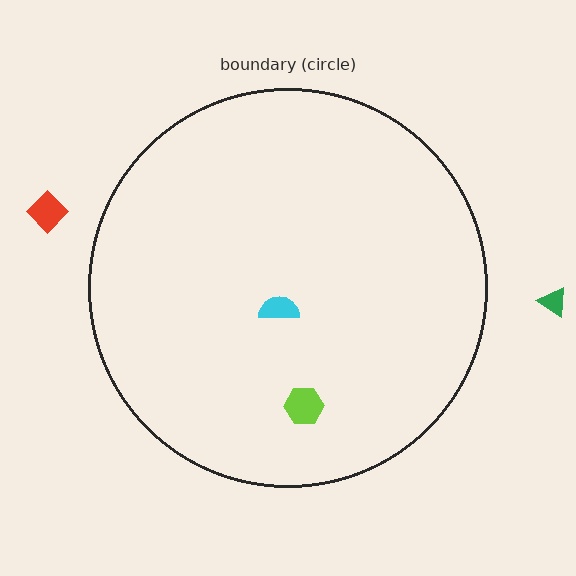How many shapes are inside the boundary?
2 inside, 2 outside.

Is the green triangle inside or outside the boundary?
Outside.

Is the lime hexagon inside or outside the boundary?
Inside.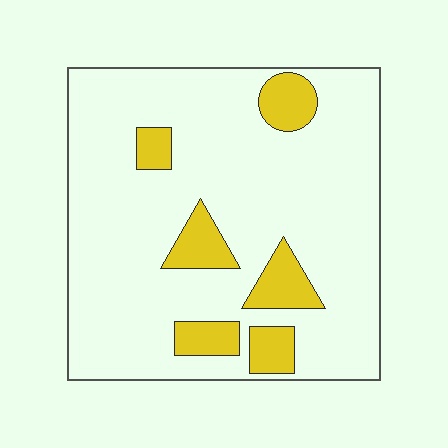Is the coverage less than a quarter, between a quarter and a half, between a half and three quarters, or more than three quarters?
Less than a quarter.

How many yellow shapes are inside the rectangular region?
6.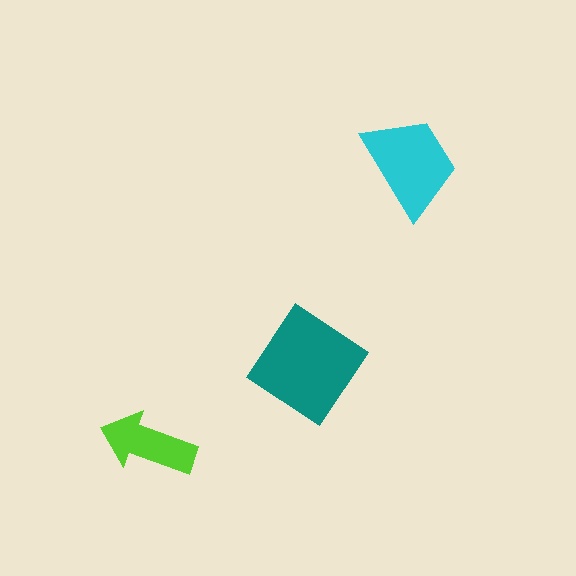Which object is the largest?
The teal diamond.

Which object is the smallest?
The lime arrow.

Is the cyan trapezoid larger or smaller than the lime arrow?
Larger.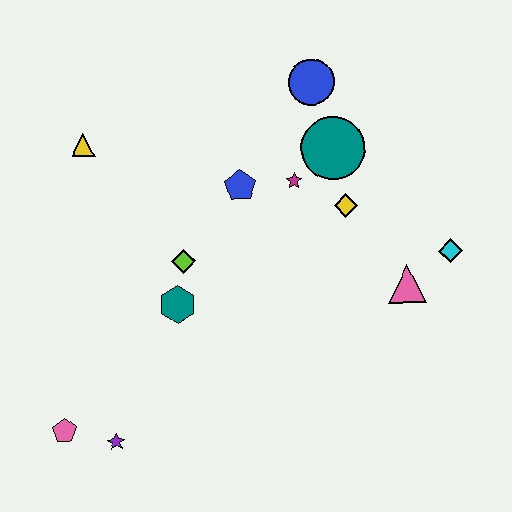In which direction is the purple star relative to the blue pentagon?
The purple star is below the blue pentagon.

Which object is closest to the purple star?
The pink pentagon is closest to the purple star.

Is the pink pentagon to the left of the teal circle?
Yes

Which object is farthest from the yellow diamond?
The pink pentagon is farthest from the yellow diamond.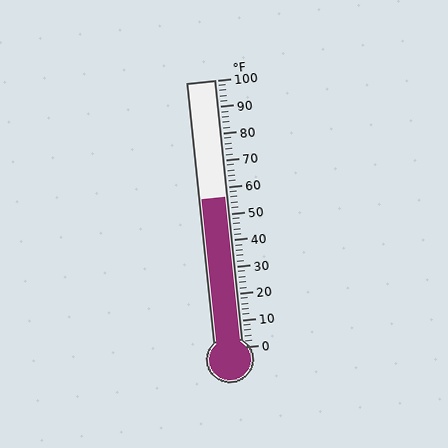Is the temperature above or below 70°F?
The temperature is below 70°F.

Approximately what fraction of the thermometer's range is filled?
The thermometer is filled to approximately 55% of its range.